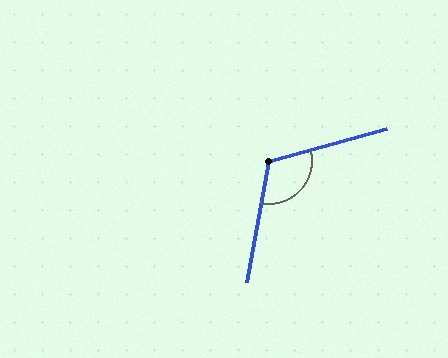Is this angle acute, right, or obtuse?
It is obtuse.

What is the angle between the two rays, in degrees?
Approximately 115 degrees.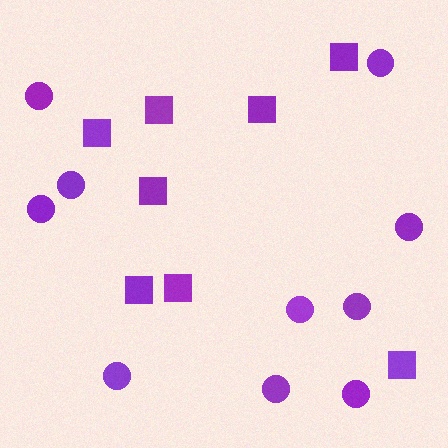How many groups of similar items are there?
There are 2 groups: one group of circles (10) and one group of squares (8).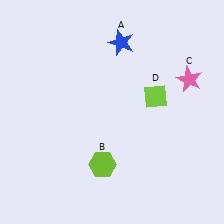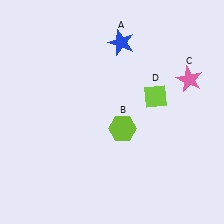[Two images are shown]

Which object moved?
The lime hexagon (B) moved up.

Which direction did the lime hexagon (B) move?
The lime hexagon (B) moved up.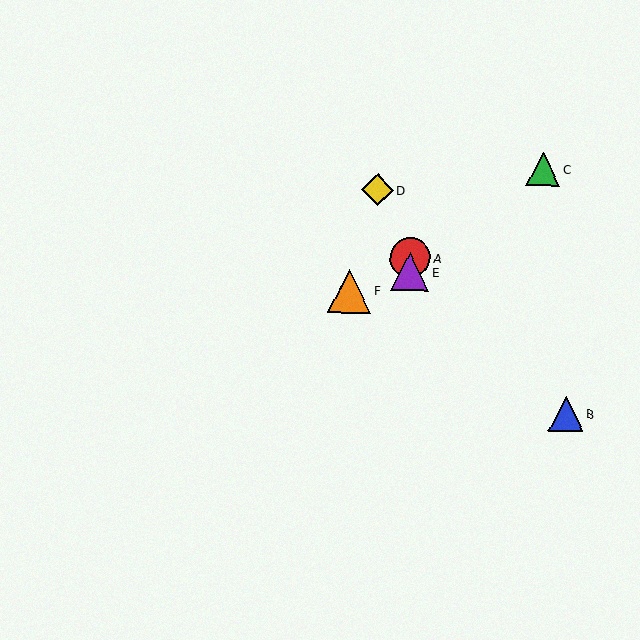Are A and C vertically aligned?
No, A is at x≈410 and C is at x≈543.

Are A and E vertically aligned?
Yes, both are at x≈410.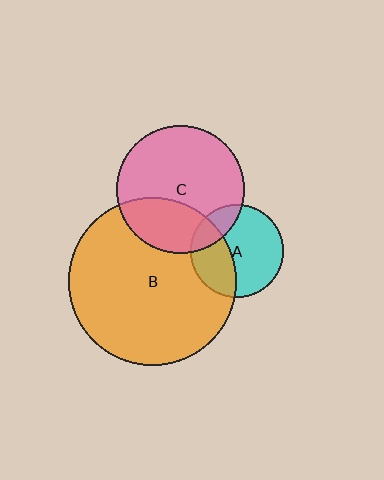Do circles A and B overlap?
Yes.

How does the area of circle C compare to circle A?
Approximately 1.9 times.